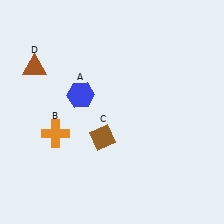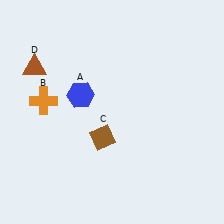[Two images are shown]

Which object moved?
The orange cross (B) moved up.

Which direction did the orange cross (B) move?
The orange cross (B) moved up.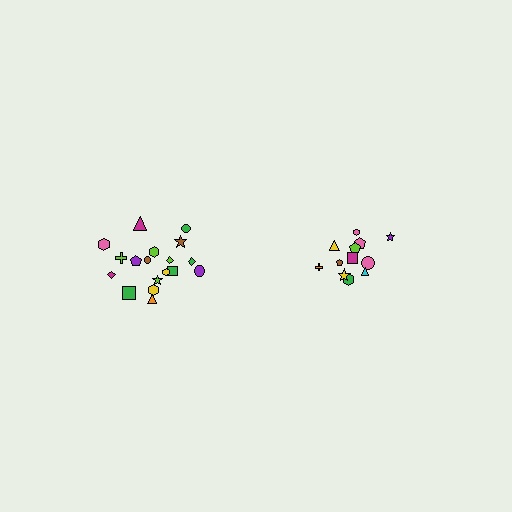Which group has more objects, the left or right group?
The left group.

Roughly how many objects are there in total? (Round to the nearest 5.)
Roughly 30 objects in total.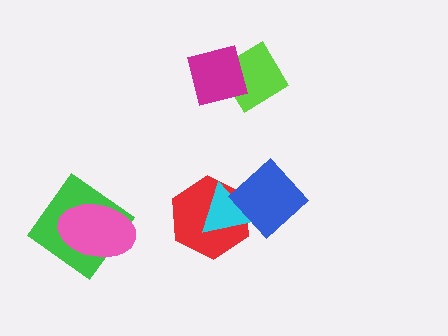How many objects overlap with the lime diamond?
1 object overlaps with the lime diamond.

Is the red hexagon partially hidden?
Yes, it is partially covered by another shape.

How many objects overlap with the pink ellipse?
1 object overlaps with the pink ellipse.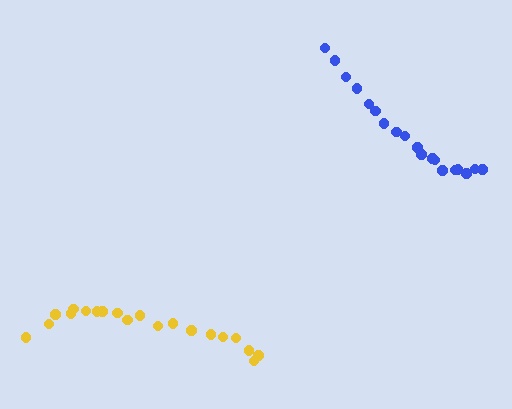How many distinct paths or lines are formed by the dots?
There are 2 distinct paths.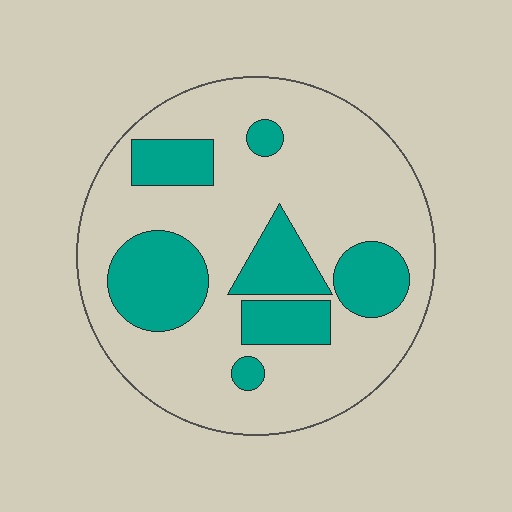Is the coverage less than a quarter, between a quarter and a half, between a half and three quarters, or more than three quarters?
Between a quarter and a half.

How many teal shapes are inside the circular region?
7.